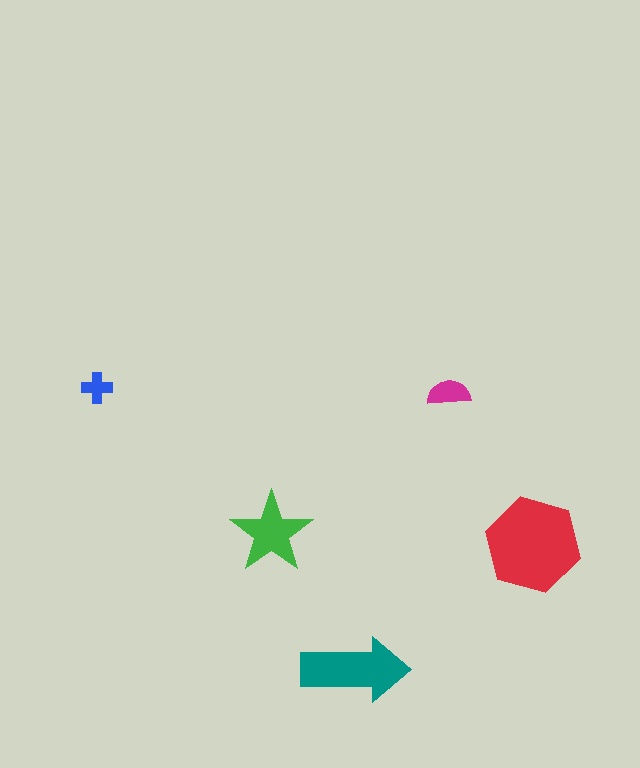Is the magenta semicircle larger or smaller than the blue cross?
Larger.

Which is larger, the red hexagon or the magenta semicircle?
The red hexagon.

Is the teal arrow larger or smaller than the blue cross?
Larger.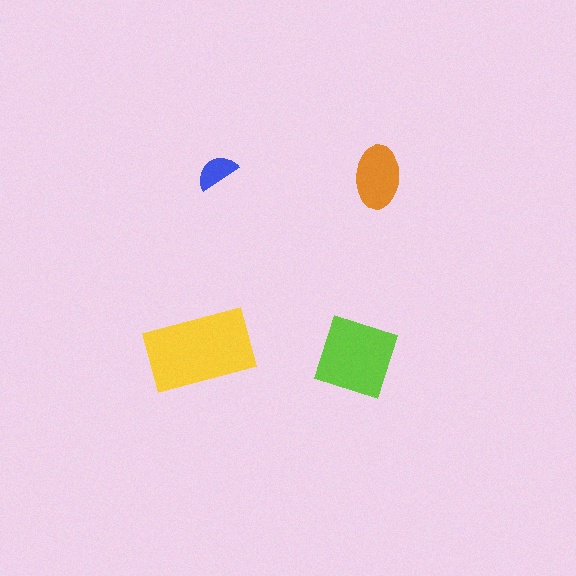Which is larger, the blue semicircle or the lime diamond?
The lime diamond.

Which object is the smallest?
The blue semicircle.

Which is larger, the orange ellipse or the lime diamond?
The lime diamond.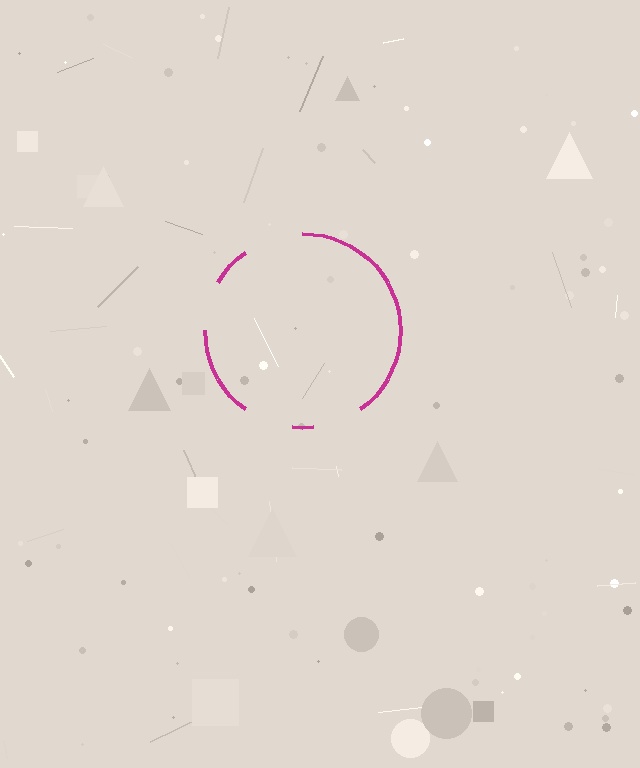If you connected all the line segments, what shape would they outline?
They would outline a circle.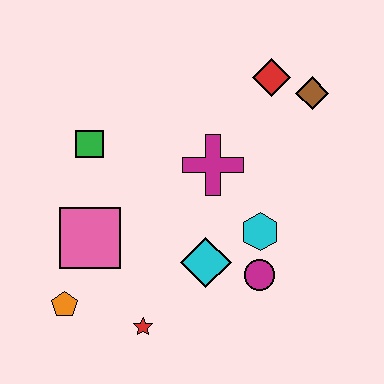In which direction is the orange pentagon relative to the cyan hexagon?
The orange pentagon is to the left of the cyan hexagon.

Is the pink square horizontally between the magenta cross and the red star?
No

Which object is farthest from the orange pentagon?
The brown diamond is farthest from the orange pentagon.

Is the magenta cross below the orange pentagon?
No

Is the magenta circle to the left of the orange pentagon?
No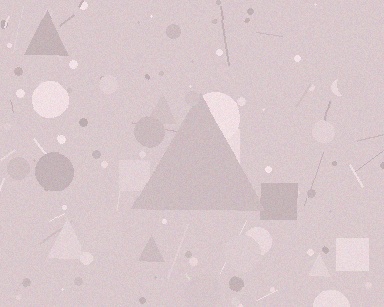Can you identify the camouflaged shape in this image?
The camouflaged shape is a triangle.